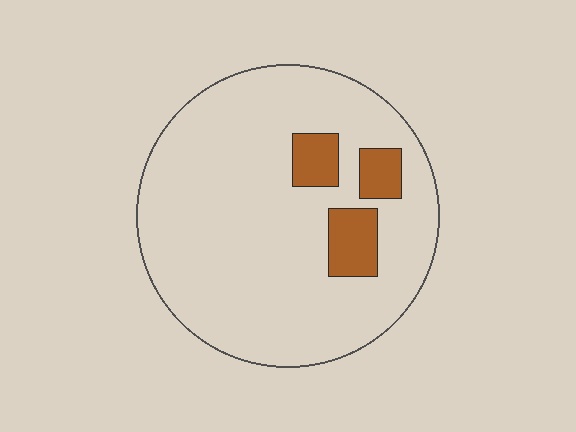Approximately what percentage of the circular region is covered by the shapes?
Approximately 10%.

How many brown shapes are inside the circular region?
3.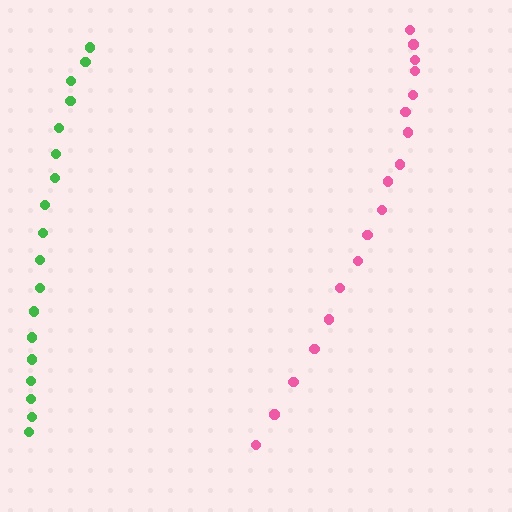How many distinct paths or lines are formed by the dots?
There are 2 distinct paths.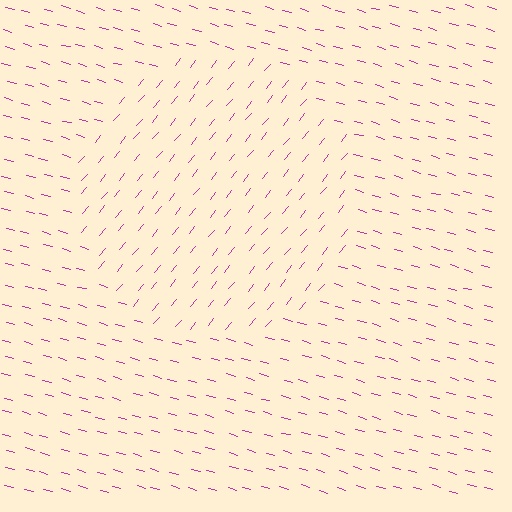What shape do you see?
I see a circle.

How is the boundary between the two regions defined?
The boundary is defined purely by a change in line orientation (approximately 66 degrees difference). All lines are the same color and thickness.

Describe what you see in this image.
The image is filled with small magenta line segments. A circle region in the image has lines oriented differently from the surrounding lines, creating a visible texture boundary.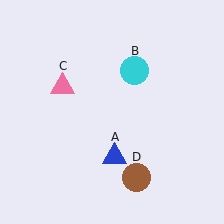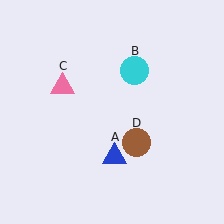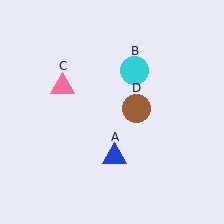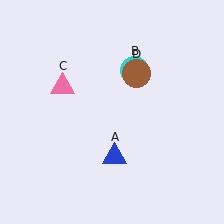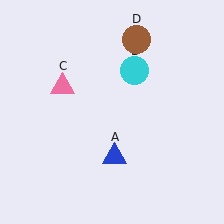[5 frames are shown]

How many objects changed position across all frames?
1 object changed position: brown circle (object D).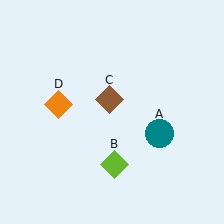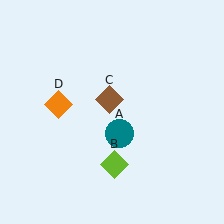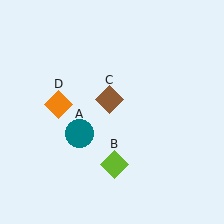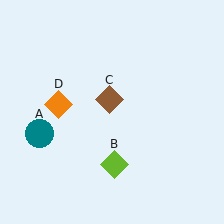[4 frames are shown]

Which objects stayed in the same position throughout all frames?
Lime diamond (object B) and brown diamond (object C) and orange diamond (object D) remained stationary.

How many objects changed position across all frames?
1 object changed position: teal circle (object A).